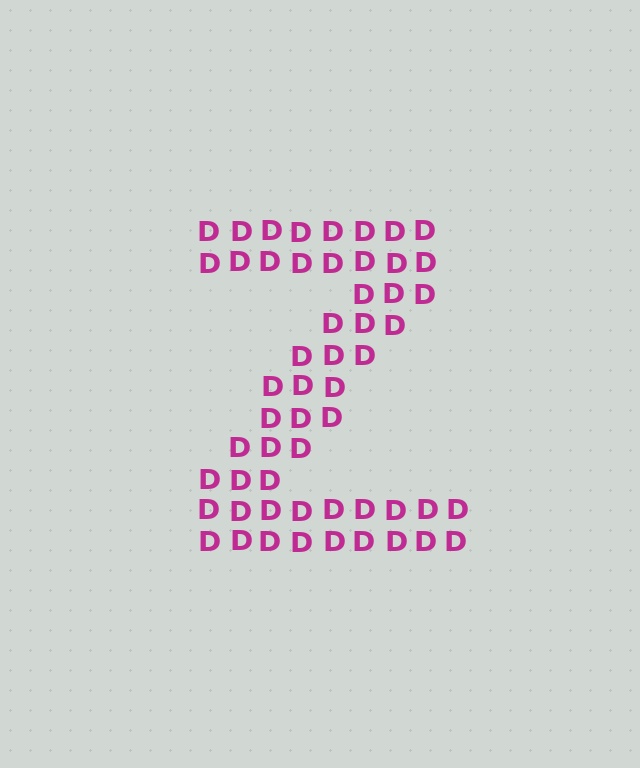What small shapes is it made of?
It is made of small letter D's.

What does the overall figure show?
The overall figure shows the letter Z.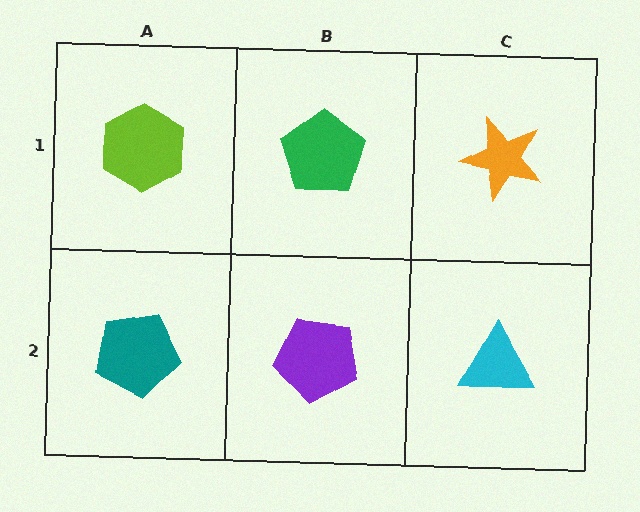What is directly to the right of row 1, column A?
A green pentagon.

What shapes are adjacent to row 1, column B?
A purple pentagon (row 2, column B), a lime hexagon (row 1, column A), an orange star (row 1, column C).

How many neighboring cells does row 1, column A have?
2.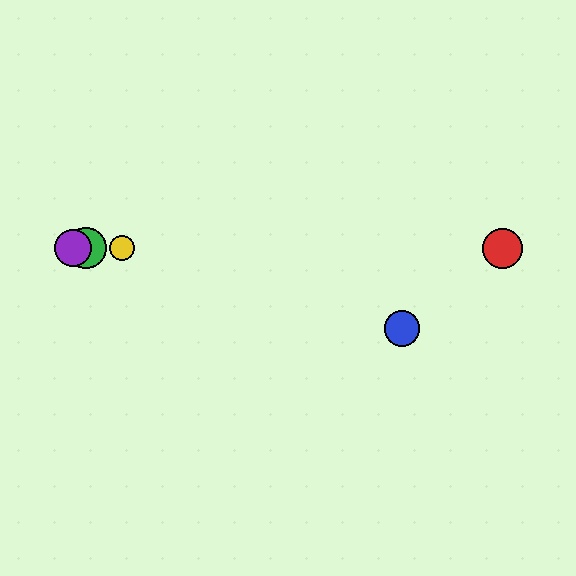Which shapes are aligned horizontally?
The red circle, the green circle, the yellow circle, the purple circle are aligned horizontally.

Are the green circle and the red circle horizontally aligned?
Yes, both are at y≈248.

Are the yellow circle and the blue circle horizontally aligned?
No, the yellow circle is at y≈248 and the blue circle is at y≈329.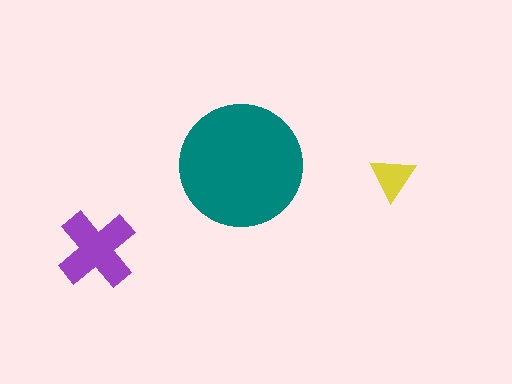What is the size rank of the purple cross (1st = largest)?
2nd.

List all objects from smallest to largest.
The yellow triangle, the purple cross, the teal circle.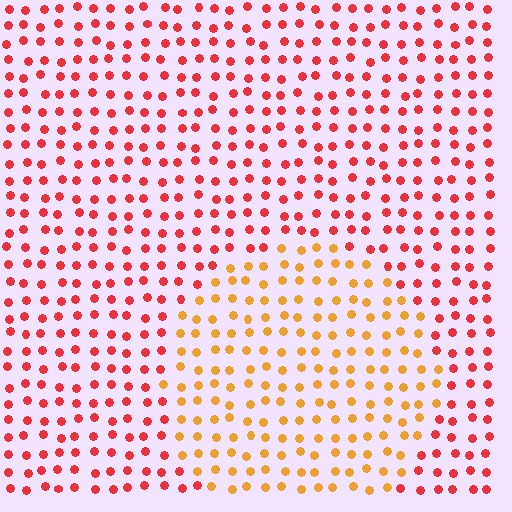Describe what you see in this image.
The image is filled with small red elements in a uniform arrangement. A circle-shaped region is visible where the elements are tinted to a slightly different hue, forming a subtle color boundary.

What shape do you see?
I see a circle.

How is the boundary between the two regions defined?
The boundary is defined purely by a slight shift in hue (about 41 degrees). Spacing, size, and orientation are identical on both sides.